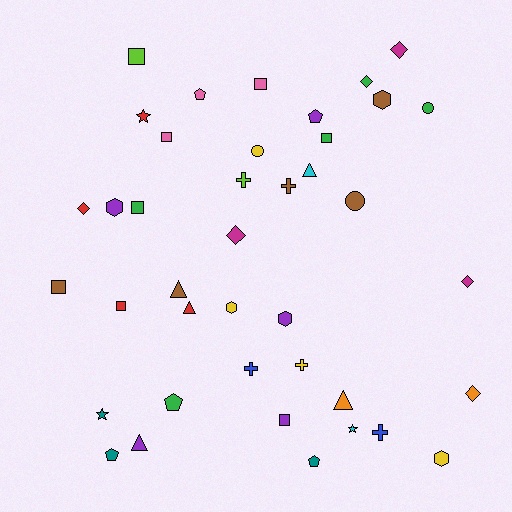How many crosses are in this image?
There are 5 crosses.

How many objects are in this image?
There are 40 objects.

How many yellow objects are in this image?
There are 4 yellow objects.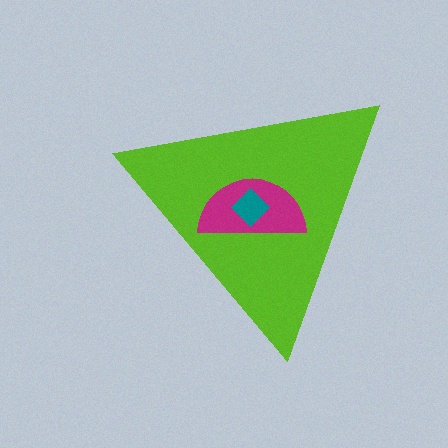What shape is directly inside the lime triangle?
The magenta semicircle.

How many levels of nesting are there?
3.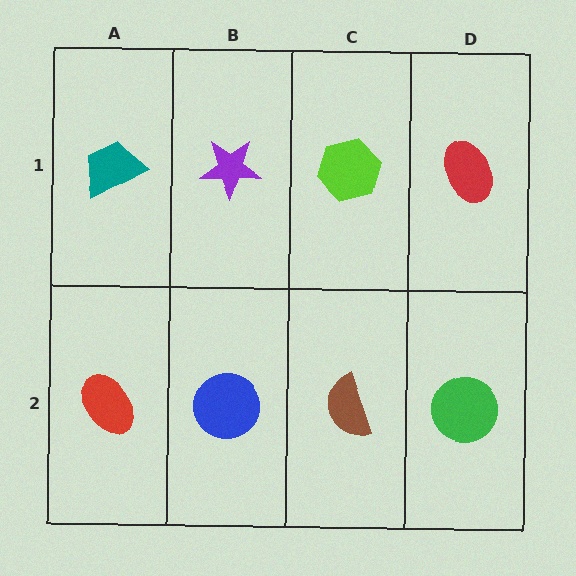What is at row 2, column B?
A blue circle.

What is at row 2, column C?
A brown semicircle.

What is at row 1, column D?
A red ellipse.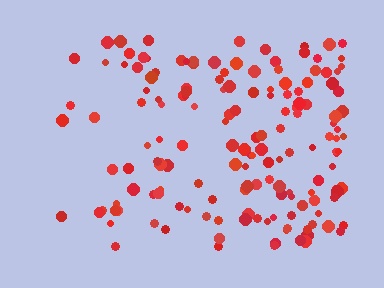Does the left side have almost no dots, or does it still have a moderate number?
Still a moderate number, just noticeably fewer than the right.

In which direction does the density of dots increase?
From left to right, with the right side densest.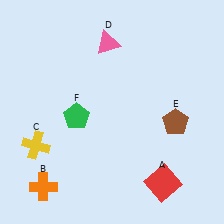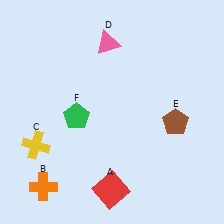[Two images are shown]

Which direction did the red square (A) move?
The red square (A) moved left.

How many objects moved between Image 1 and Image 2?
1 object moved between the two images.